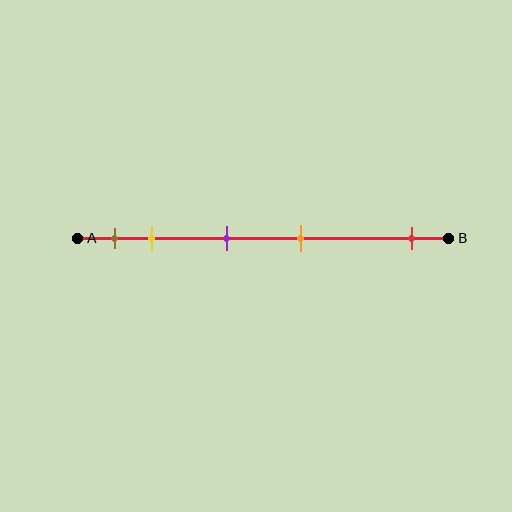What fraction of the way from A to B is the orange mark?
The orange mark is approximately 60% (0.6) of the way from A to B.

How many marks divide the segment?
There are 5 marks dividing the segment.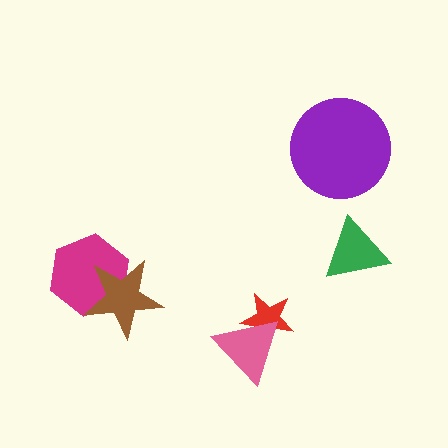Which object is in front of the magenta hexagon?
The brown star is in front of the magenta hexagon.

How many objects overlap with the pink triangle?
1 object overlaps with the pink triangle.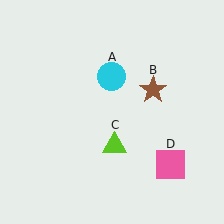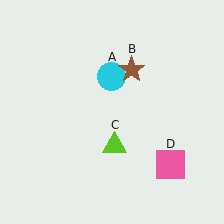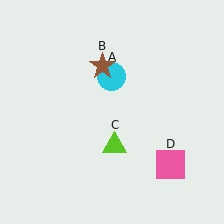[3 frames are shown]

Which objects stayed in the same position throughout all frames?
Cyan circle (object A) and lime triangle (object C) and pink square (object D) remained stationary.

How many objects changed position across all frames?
1 object changed position: brown star (object B).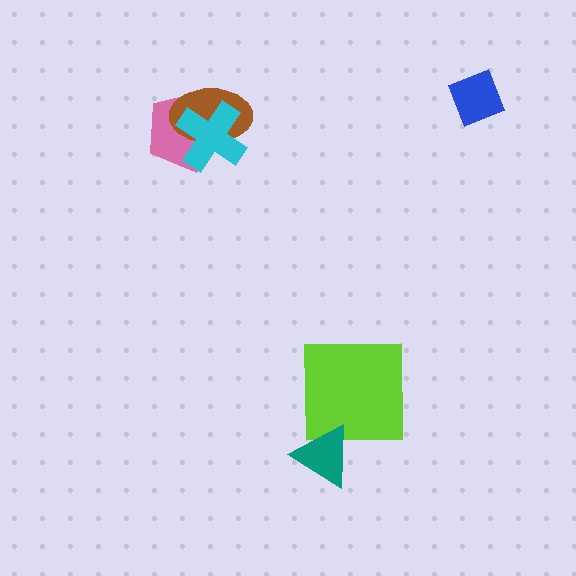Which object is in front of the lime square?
The teal triangle is in front of the lime square.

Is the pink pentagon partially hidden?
Yes, it is partially covered by another shape.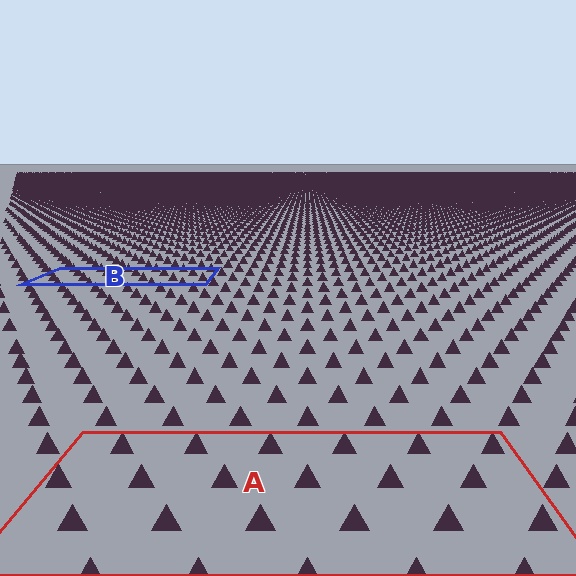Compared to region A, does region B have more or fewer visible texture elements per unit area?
Region B has more texture elements per unit area — they are packed more densely because it is farther away.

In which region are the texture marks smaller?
The texture marks are smaller in region B, because it is farther away.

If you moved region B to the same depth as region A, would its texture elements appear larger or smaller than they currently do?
They would appear larger. At a closer depth, the same texture elements are projected at a bigger on-screen size.